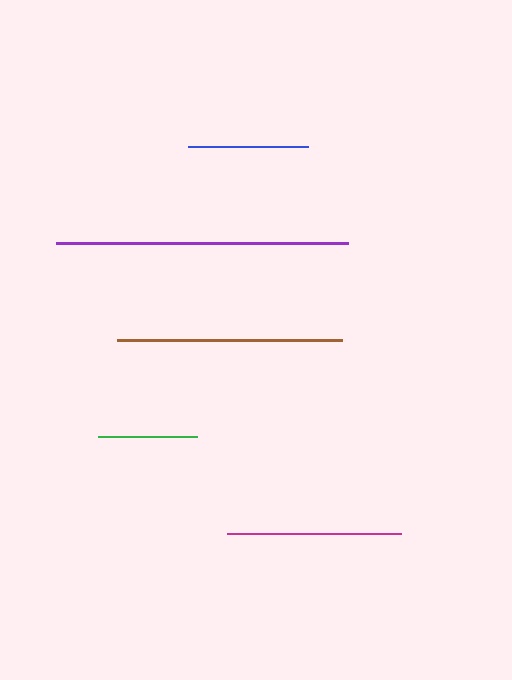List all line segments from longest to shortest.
From longest to shortest: purple, brown, magenta, blue, green.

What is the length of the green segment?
The green segment is approximately 99 pixels long.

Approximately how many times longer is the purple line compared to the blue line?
The purple line is approximately 2.4 times the length of the blue line.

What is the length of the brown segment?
The brown segment is approximately 225 pixels long.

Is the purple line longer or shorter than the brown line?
The purple line is longer than the brown line.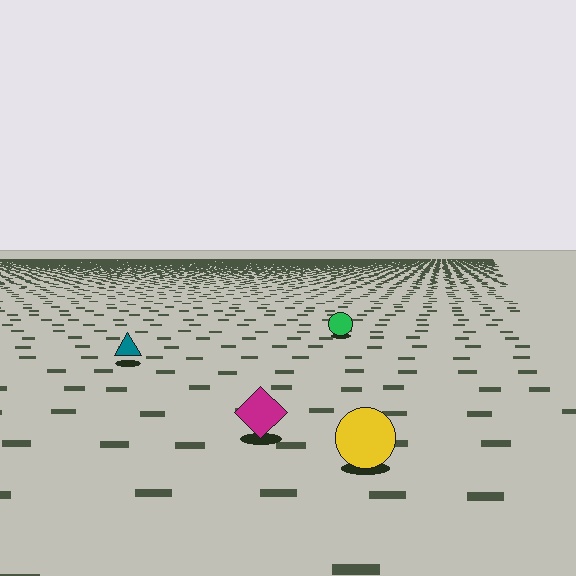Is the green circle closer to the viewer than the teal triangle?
No. The teal triangle is closer — you can tell from the texture gradient: the ground texture is coarser near it.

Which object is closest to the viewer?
The yellow circle is closest. The texture marks near it are larger and more spread out.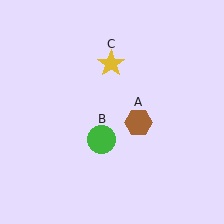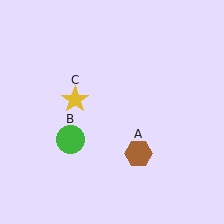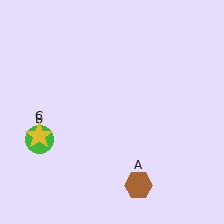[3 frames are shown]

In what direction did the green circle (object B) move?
The green circle (object B) moved left.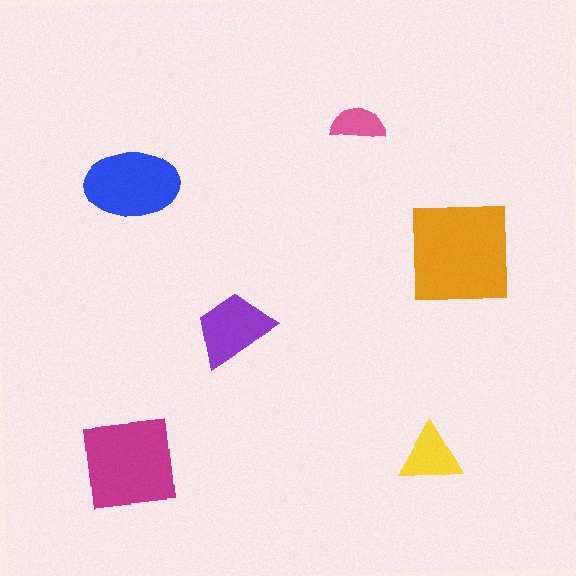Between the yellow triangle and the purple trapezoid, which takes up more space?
The purple trapezoid.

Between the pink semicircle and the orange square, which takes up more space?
The orange square.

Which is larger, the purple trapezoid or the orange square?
The orange square.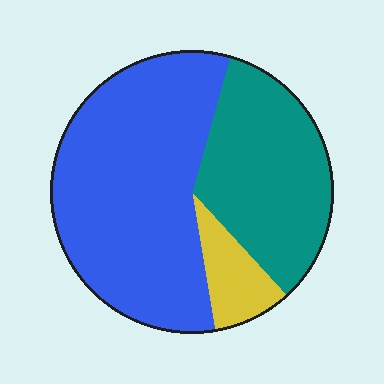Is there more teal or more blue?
Blue.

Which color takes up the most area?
Blue, at roughly 55%.